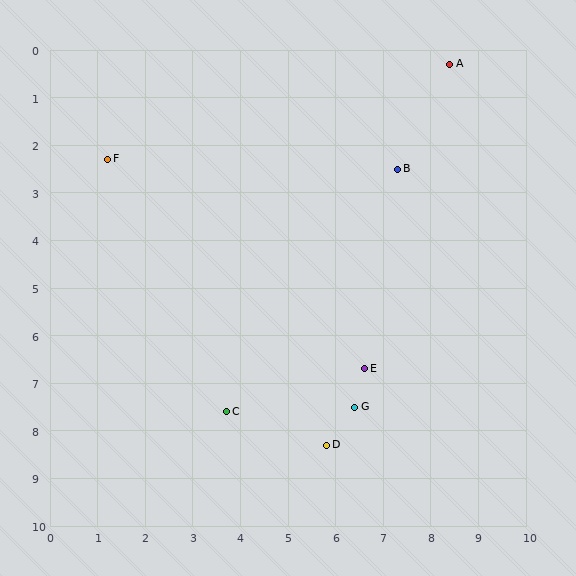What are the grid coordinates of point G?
Point G is at approximately (6.4, 7.5).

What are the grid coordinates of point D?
Point D is at approximately (5.8, 8.3).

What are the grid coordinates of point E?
Point E is at approximately (6.6, 6.7).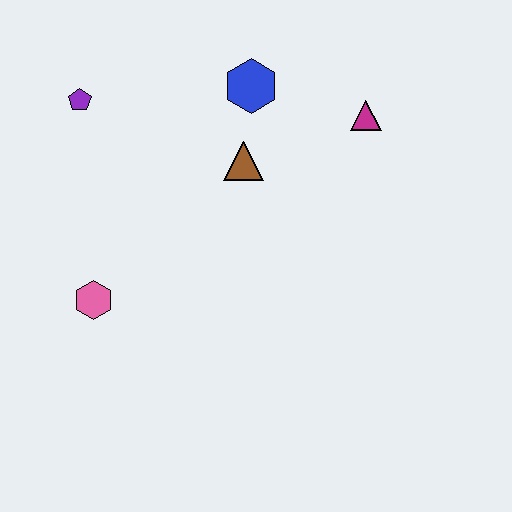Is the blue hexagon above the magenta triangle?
Yes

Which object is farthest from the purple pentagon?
The magenta triangle is farthest from the purple pentagon.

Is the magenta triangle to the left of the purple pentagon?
No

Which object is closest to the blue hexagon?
The brown triangle is closest to the blue hexagon.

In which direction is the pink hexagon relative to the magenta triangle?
The pink hexagon is to the left of the magenta triangle.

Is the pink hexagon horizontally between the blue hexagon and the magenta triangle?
No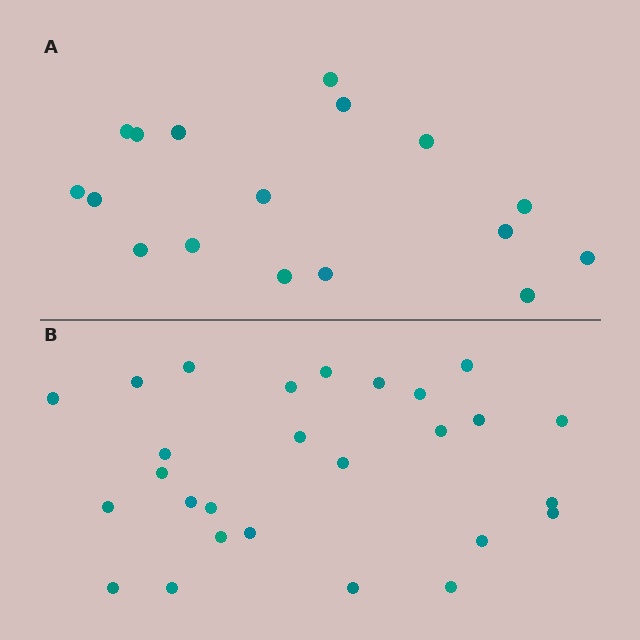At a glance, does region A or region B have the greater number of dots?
Region B (the bottom region) has more dots.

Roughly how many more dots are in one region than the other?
Region B has roughly 10 or so more dots than region A.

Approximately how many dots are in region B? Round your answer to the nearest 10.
About 30 dots. (The exact count is 27, which rounds to 30.)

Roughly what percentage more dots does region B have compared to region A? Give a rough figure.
About 60% more.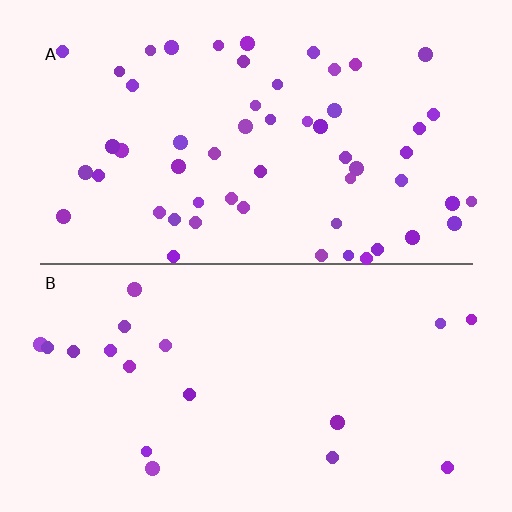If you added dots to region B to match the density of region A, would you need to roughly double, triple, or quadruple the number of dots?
Approximately triple.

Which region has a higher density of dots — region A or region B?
A (the top).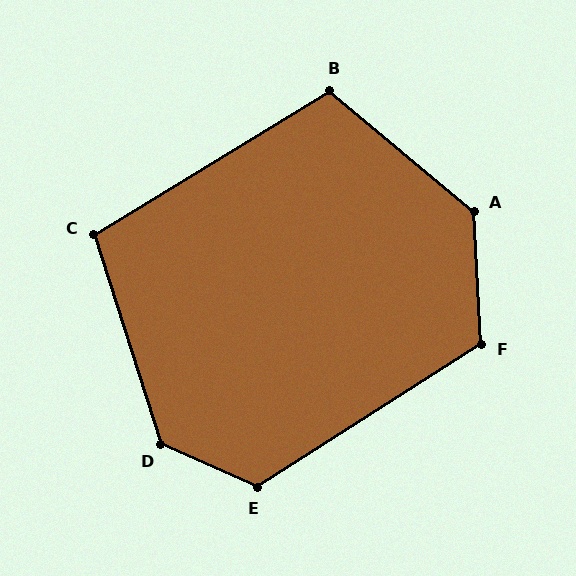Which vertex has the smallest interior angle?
C, at approximately 104 degrees.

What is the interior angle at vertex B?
Approximately 109 degrees (obtuse).